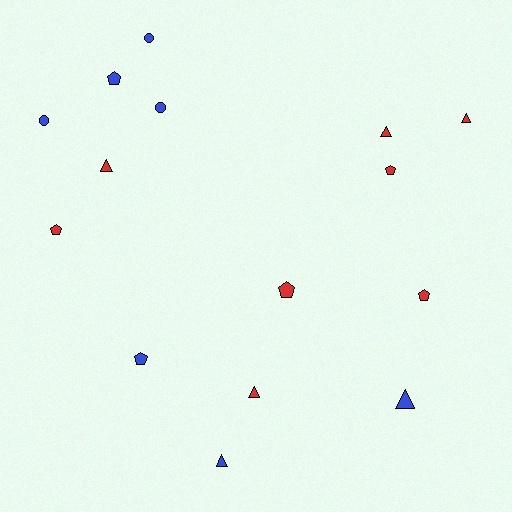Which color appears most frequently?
Red, with 8 objects.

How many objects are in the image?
There are 15 objects.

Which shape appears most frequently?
Triangle, with 6 objects.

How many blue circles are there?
There are 3 blue circles.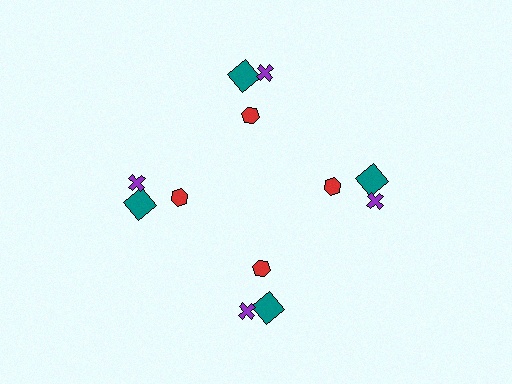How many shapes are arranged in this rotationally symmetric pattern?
There are 12 shapes, arranged in 4 groups of 3.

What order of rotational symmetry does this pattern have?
This pattern has 4-fold rotational symmetry.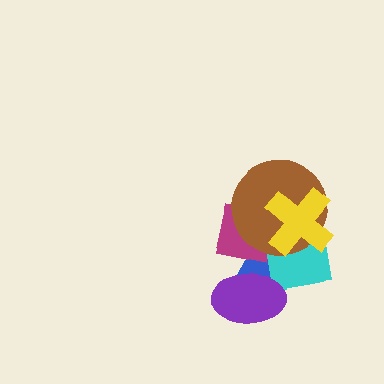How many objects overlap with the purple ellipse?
3 objects overlap with the purple ellipse.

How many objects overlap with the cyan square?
5 objects overlap with the cyan square.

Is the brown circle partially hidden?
Yes, it is partially covered by another shape.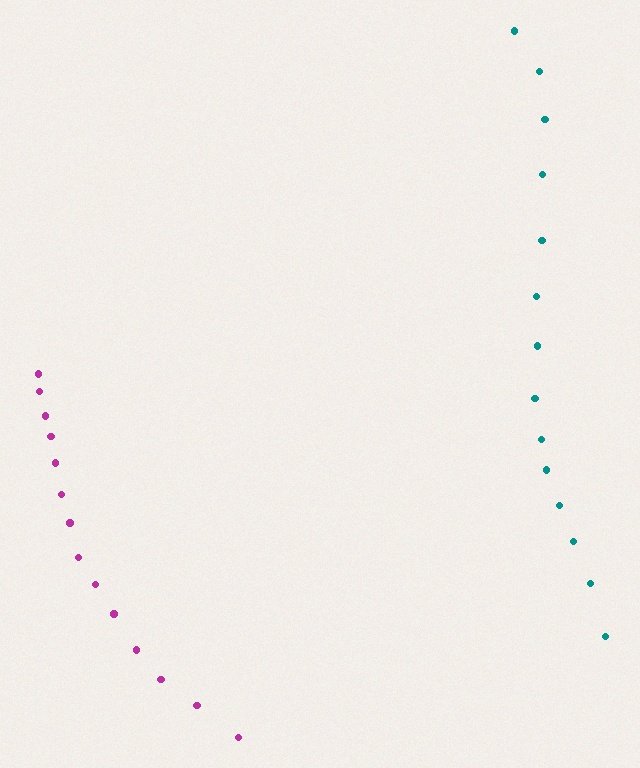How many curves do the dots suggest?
There are 2 distinct paths.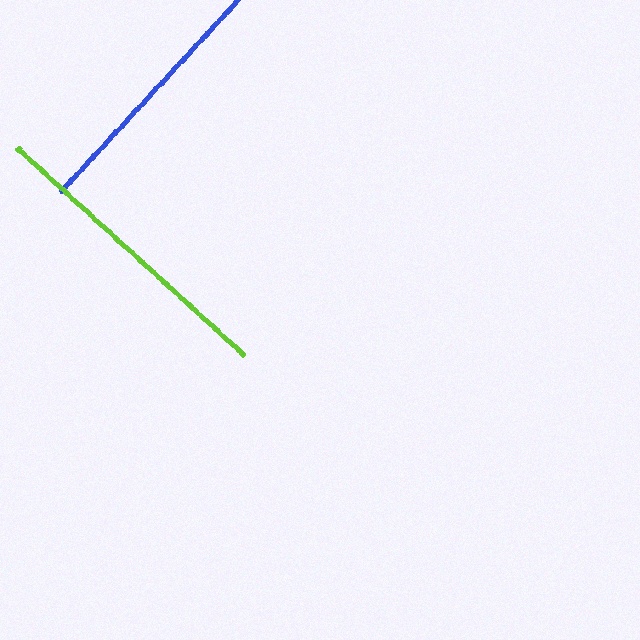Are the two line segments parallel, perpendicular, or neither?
Perpendicular — they meet at approximately 90°.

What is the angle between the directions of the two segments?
Approximately 90 degrees.